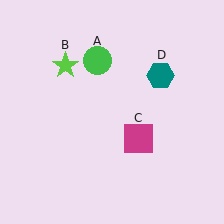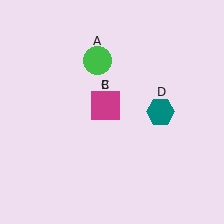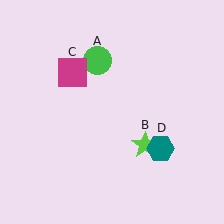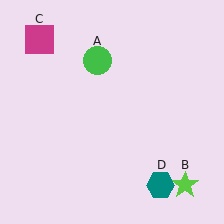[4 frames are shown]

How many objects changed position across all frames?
3 objects changed position: lime star (object B), magenta square (object C), teal hexagon (object D).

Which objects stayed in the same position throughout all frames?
Green circle (object A) remained stationary.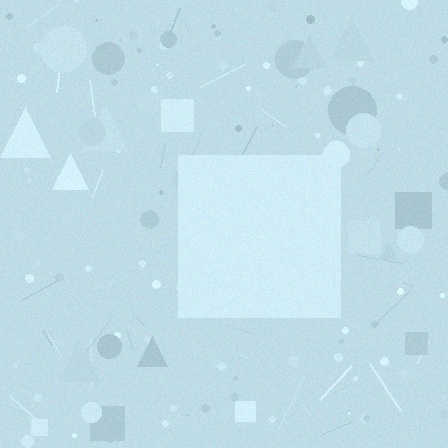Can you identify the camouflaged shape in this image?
The camouflaged shape is a square.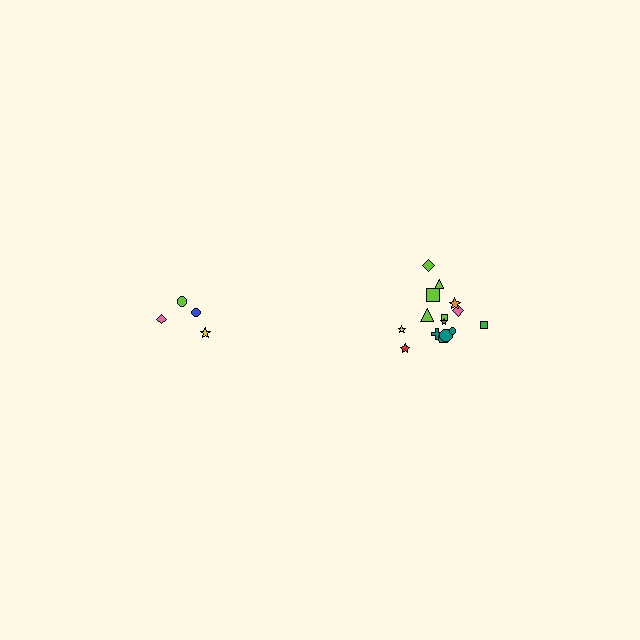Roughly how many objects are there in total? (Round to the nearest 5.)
Roughly 20 objects in total.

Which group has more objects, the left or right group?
The right group.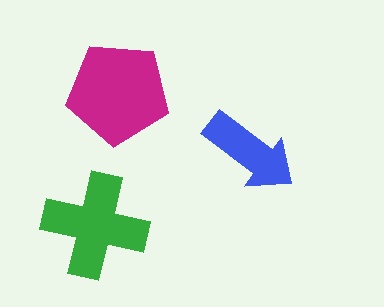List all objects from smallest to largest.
The blue arrow, the green cross, the magenta pentagon.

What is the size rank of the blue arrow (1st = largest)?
3rd.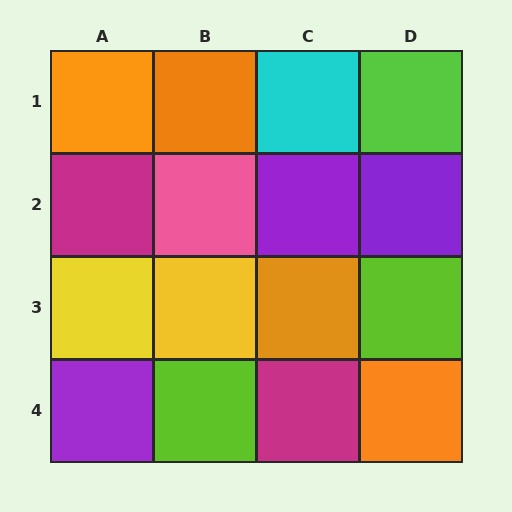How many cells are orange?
4 cells are orange.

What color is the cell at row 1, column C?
Cyan.